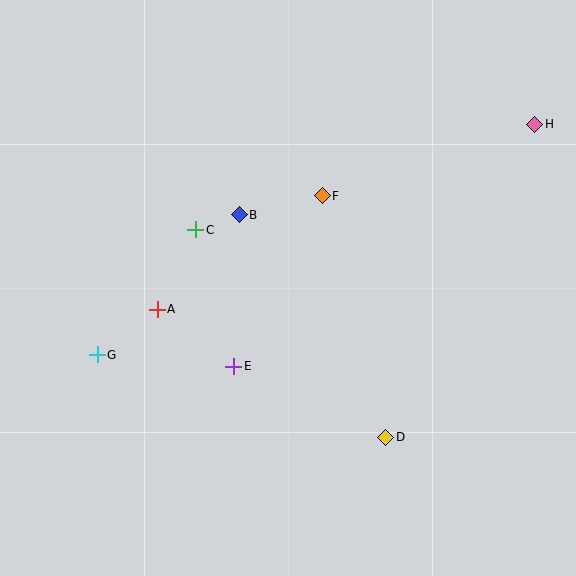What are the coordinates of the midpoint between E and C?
The midpoint between E and C is at (215, 298).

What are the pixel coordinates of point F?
Point F is at (322, 196).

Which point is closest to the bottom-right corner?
Point D is closest to the bottom-right corner.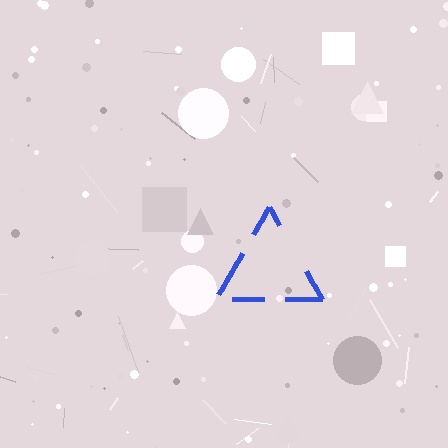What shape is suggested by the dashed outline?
The dashed outline suggests a triangle.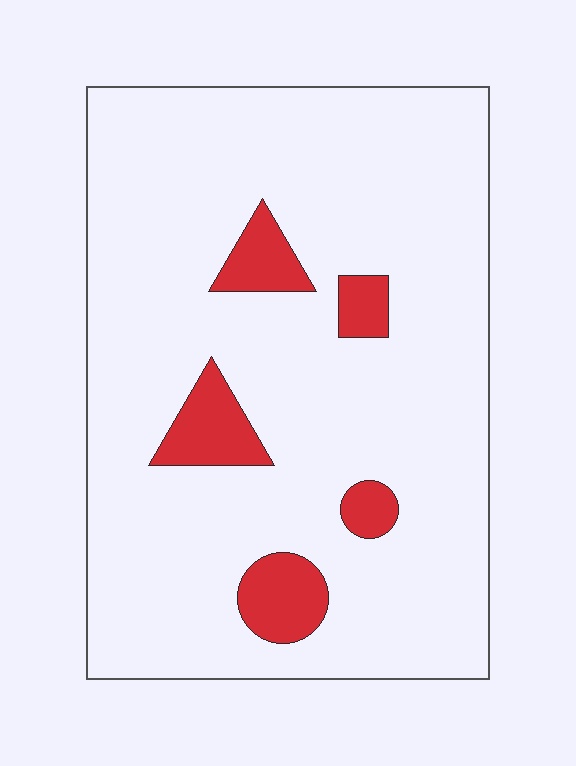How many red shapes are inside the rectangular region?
5.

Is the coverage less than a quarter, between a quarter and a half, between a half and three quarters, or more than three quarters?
Less than a quarter.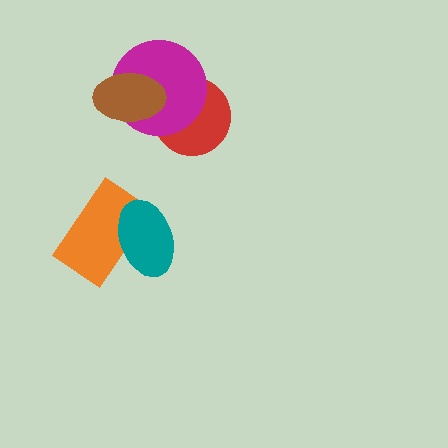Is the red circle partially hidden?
Yes, it is partially covered by another shape.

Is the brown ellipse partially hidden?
No, no other shape covers it.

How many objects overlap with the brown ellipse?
2 objects overlap with the brown ellipse.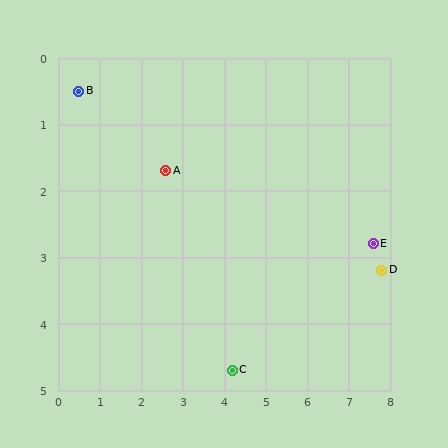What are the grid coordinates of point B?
Point B is at approximately (0.5, 0.5).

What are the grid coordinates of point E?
Point E is at approximately (7.6, 2.8).